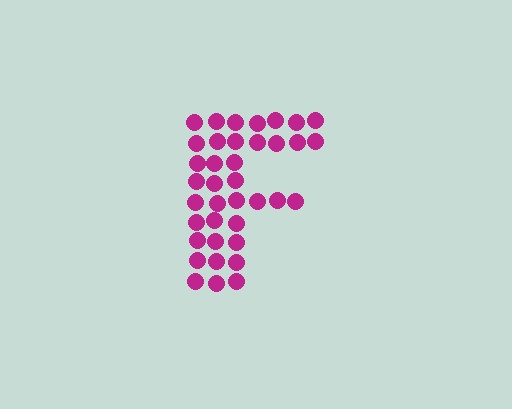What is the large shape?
The large shape is the letter F.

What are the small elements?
The small elements are circles.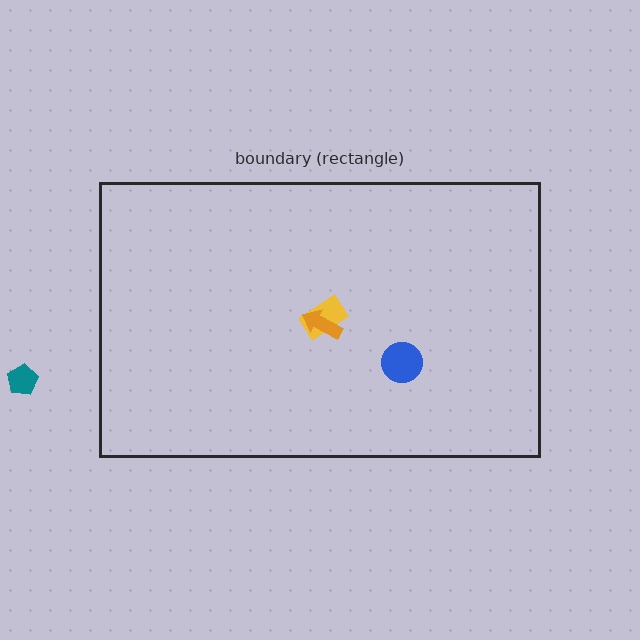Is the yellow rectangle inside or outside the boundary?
Inside.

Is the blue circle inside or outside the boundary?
Inside.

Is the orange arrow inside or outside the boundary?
Inside.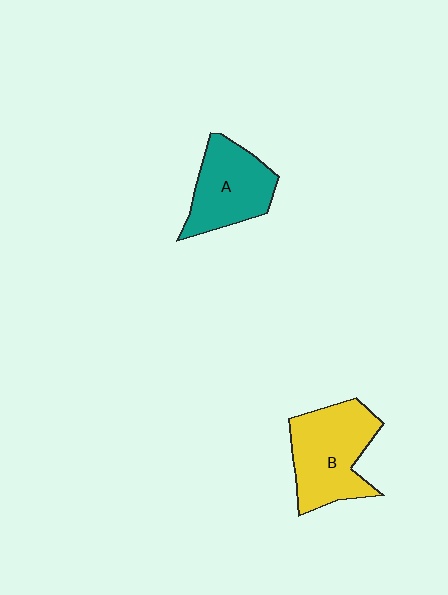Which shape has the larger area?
Shape B (yellow).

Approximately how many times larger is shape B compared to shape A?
Approximately 1.2 times.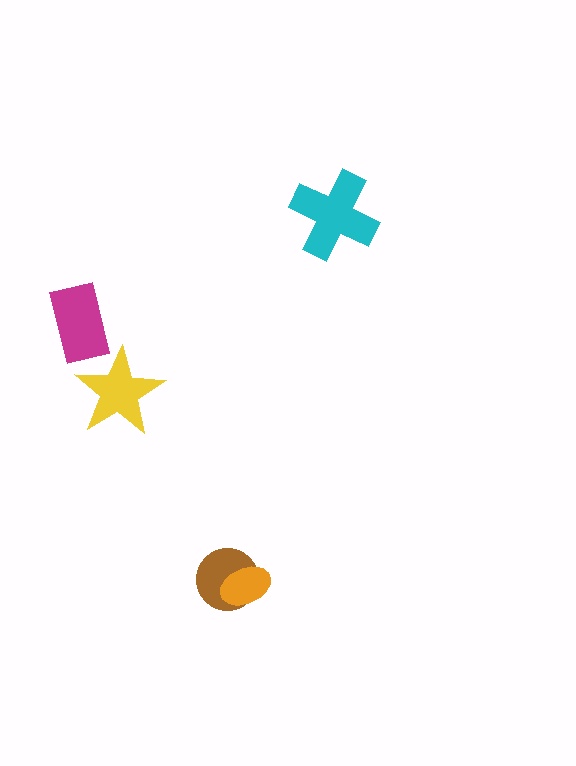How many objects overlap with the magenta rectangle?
0 objects overlap with the magenta rectangle.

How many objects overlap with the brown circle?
1 object overlaps with the brown circle.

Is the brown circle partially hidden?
Yes, it is partially covered by another shape.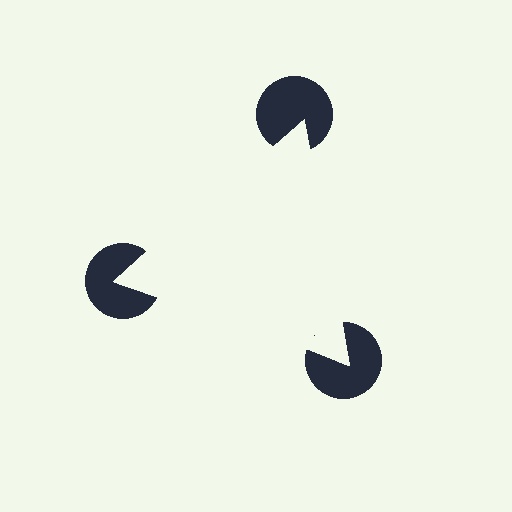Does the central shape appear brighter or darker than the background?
It typically appears slightly brighter than the background, even though no actual brightness change is drawn.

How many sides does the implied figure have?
3 sides.